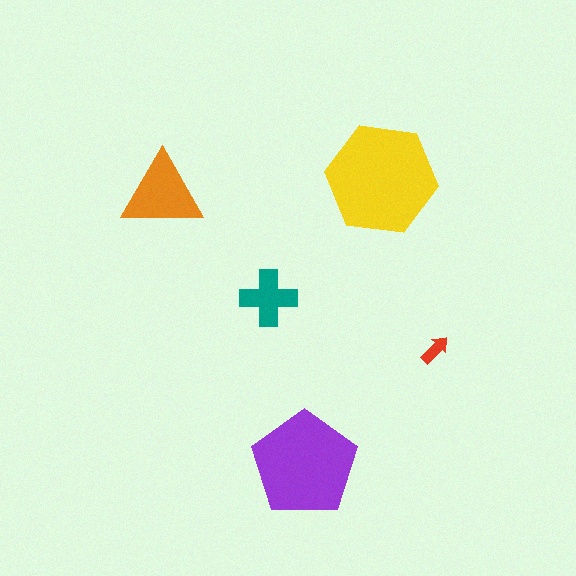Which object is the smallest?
The red arrow.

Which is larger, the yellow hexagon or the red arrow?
The yellow hexagon.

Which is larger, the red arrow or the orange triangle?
The orange triangle.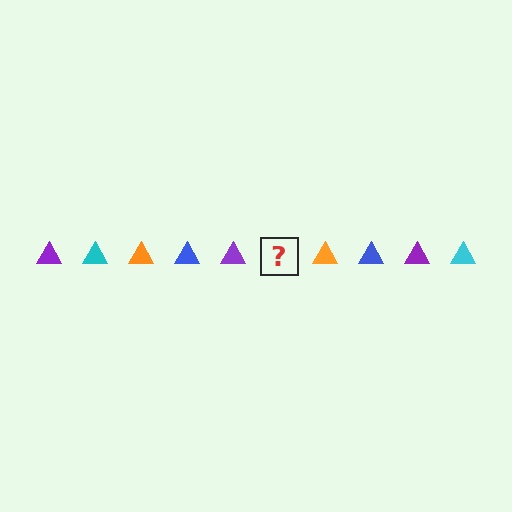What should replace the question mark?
The question mark should be replaced with a cyan triangle.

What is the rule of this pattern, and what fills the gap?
The rule is that the pattern cycles through purple, cyan, orange, blue triangles. The gap should be filled with a cyan triangle.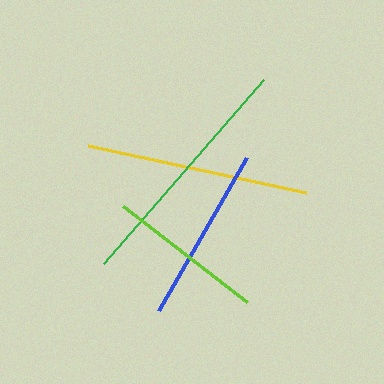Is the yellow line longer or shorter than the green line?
The green line is longer than the yellow line.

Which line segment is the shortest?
The lime line is the shortest at approximately 157 pixels.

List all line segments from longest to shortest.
From longest to shortest: green, yellow, blue, lime.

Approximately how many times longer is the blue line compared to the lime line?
The blue line is approximately 1.1 times the length of the lime line.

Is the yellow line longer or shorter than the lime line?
The yellow line is longer than the lime line.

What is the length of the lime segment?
The lime segment is approximately 157 pixels long.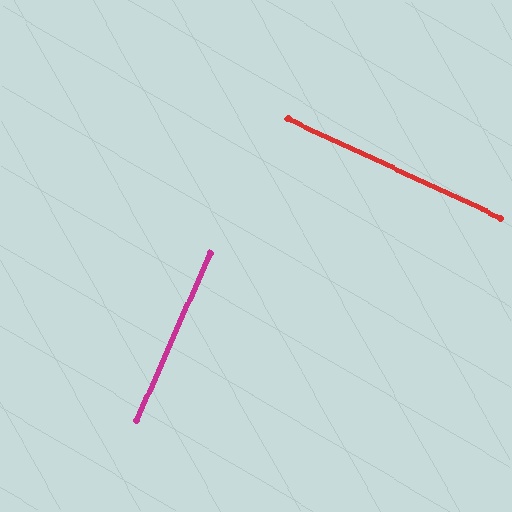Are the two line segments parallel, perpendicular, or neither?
Perpendicular — they meet at approximately 89°.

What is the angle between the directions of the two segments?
Approximately 89 degrees.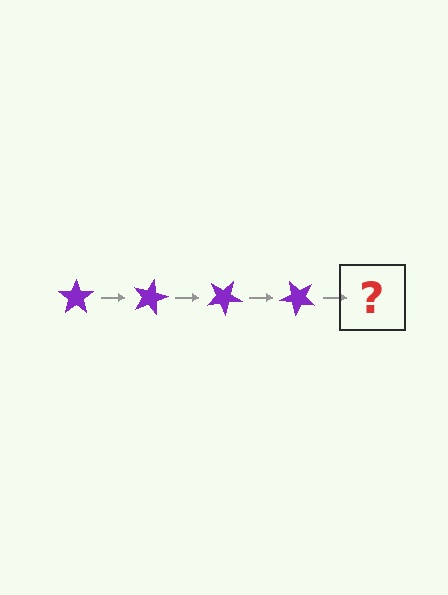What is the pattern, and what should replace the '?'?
The pattern is that the star rotates 15 degrees each step. The '?' should be a purple star rotated 60 degrees.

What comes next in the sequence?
The next element should be a purple star rotated 60 degrees.